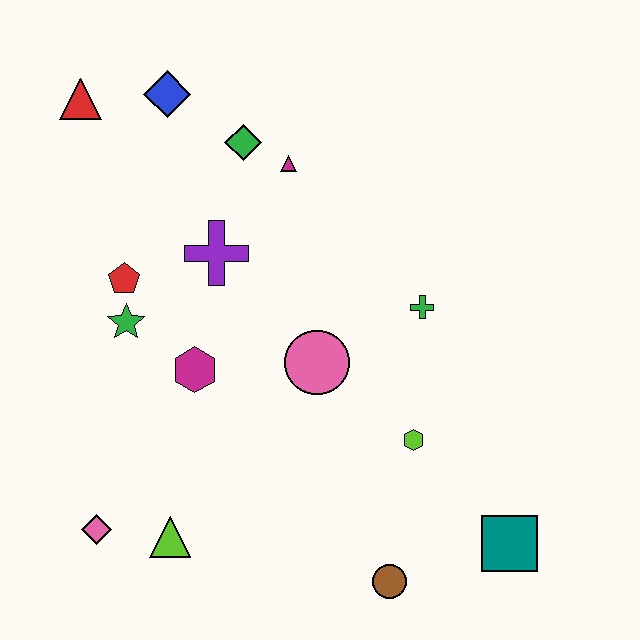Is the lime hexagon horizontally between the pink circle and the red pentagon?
No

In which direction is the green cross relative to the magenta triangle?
The green cross is below the magenta triangle.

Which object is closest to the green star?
The red pentagon is closest to the green star.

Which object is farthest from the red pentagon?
The teal square is farthest from the red pentagon.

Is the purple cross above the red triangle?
No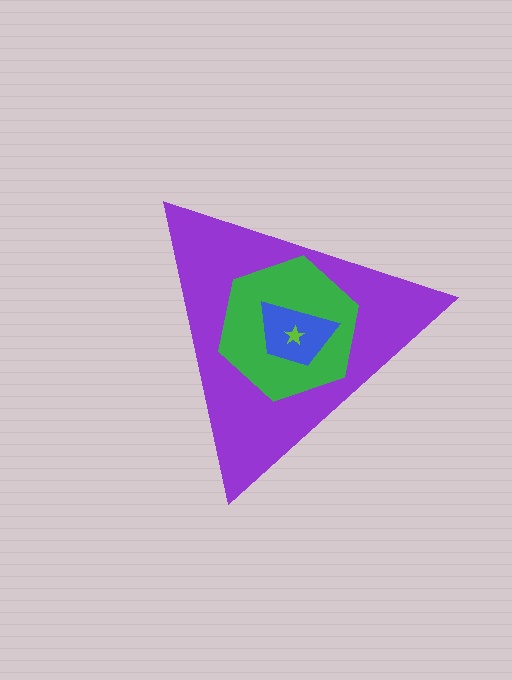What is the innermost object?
The lime star.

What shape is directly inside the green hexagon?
The blue trapezoid.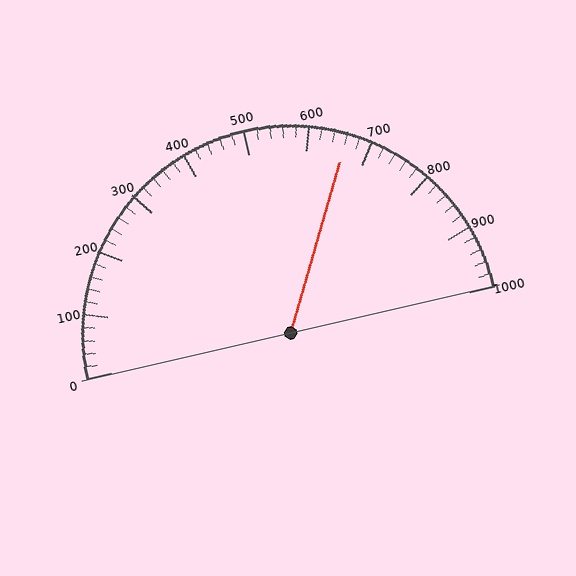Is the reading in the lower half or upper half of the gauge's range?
The reading is in the upper half of the range (0 to 1000).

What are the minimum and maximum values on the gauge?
The gauge ranges from 0 to 1000.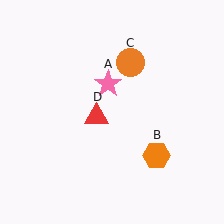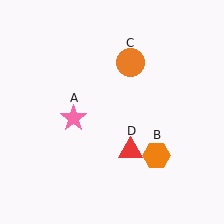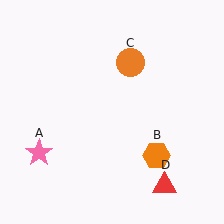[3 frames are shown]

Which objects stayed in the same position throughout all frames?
Orange hexagon (object B) and orange circle (object C) remained stationary.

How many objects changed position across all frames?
2 objects changed position: pink star (object A), red triangle (object D).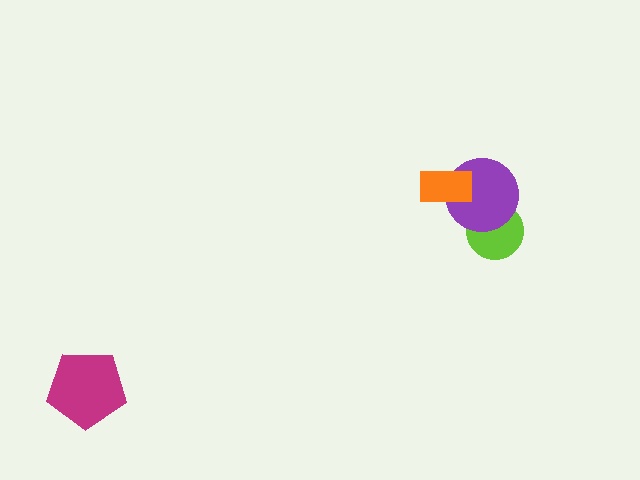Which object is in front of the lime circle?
The purple circle is in front of the lime circle.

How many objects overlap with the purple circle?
2 objects overlap with the purple circle.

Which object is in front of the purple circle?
The orange rectangle is in front of the purple circle.